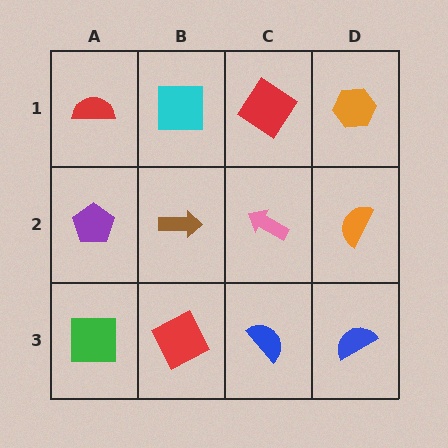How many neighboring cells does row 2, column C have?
4.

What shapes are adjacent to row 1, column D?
An orange semicircle (row 2, column D), a red diamond (row 1, column C).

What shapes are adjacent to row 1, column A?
A purple pentagon (row 2, column A), a cyan square (row 1, column B).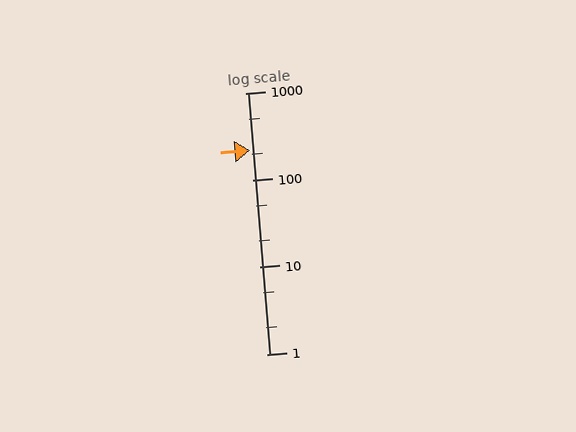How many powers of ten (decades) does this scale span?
The scale spans 3 decades, from 1 to 1000.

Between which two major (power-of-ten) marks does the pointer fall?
The pointer is between 100 and 1000.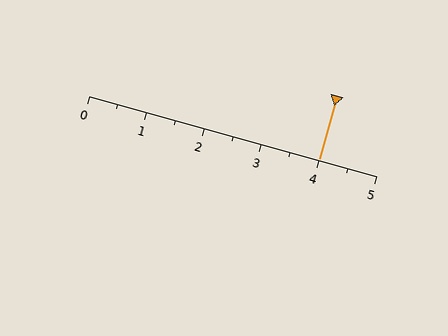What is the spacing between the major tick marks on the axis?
The major ticks are spaced 1 apart.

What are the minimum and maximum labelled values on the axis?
The axis runs from 0 to 5.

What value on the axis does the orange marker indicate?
The marker indicates approximately 4.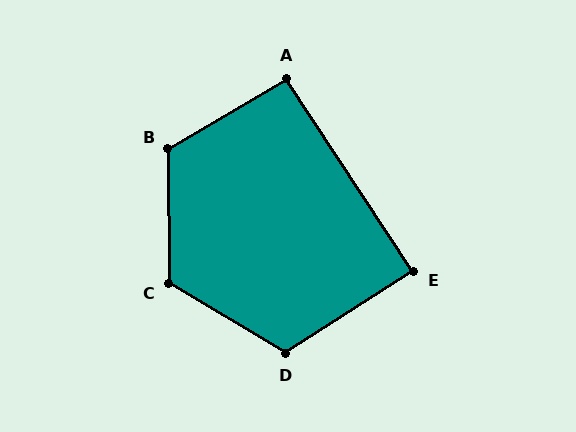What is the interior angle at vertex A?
Approximately 93 degrees (approximately right).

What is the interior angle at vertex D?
Approximately 117 degrees (obtuse).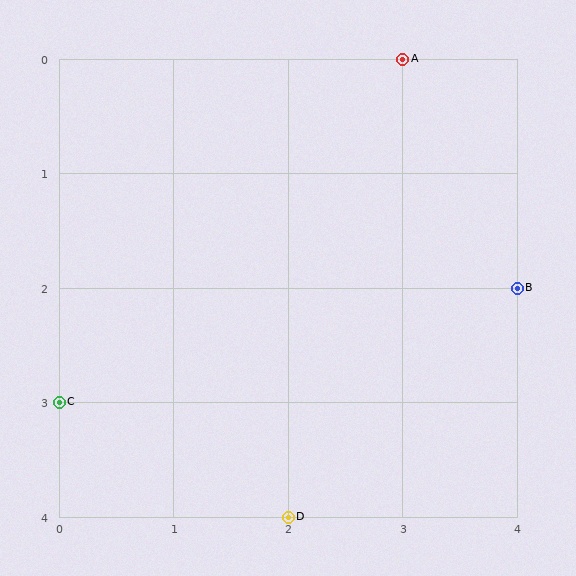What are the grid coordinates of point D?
Point D is at grid coordinates (2, 4).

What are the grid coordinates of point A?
Point A is at grid coordinates (3, 0).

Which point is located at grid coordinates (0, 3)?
Point C is at (0, 3).